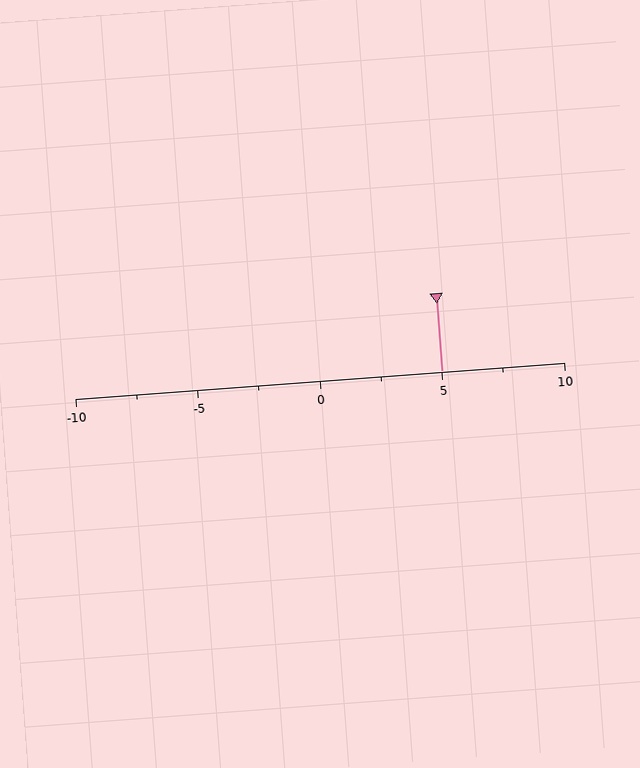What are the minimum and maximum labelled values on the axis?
The axis runs from -10 to 10.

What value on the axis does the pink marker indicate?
The marker indicates approximately 5.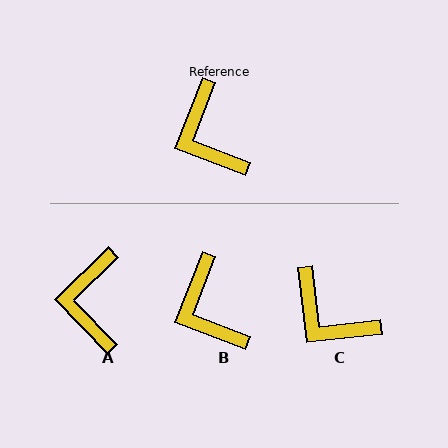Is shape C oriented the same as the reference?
No, it is off by about 28 degrees.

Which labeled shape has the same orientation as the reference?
B.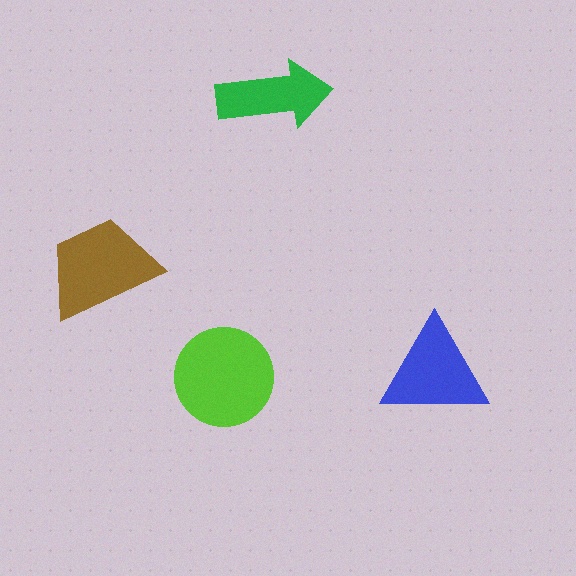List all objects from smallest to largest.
The green arrow, the blue triangle, the brown trapezoid, the lime circle.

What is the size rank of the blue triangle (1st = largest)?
3rd.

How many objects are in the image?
There are 4 objects in the image.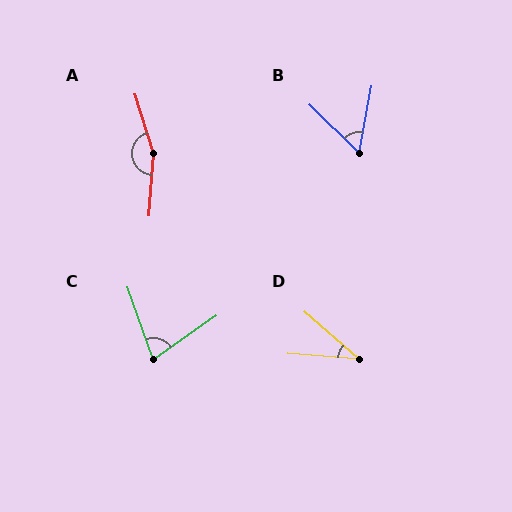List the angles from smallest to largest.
D (36°), B (56°), C (74°), A (159°).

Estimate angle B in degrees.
Approximately 56 degrees.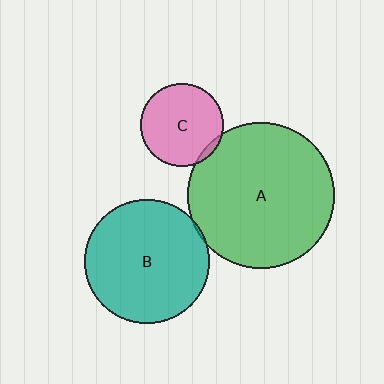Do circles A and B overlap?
Yes.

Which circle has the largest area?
Circle A (green).